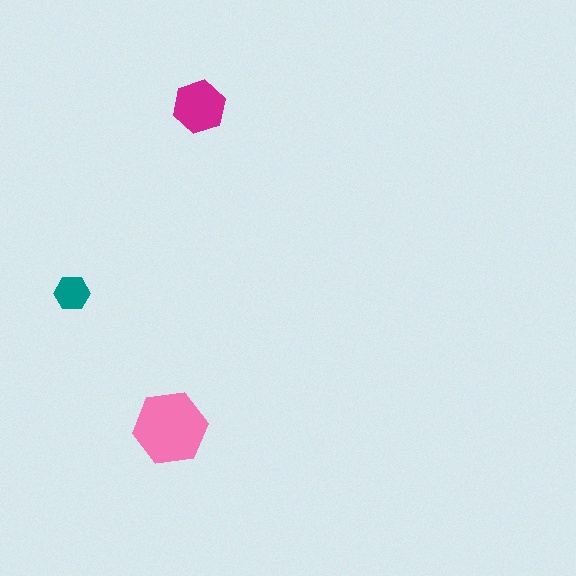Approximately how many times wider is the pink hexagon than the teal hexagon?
About 2 times wider.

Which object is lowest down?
The pink hexagon is bottommost.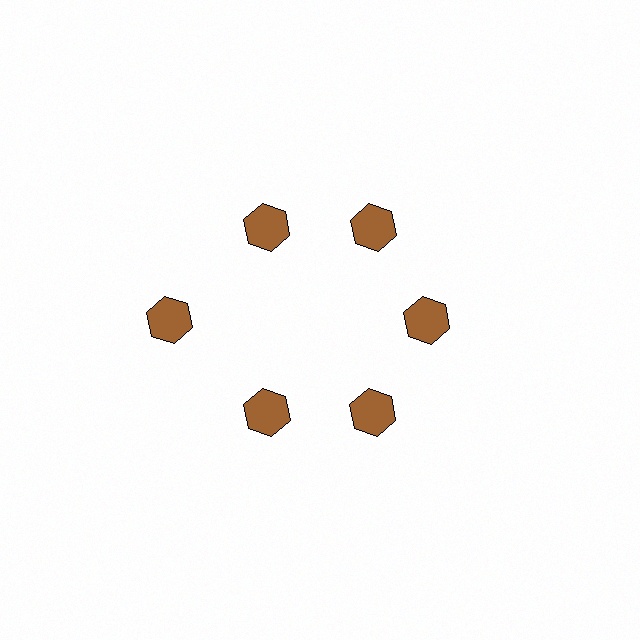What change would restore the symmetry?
The symmetry would be restored by moving it inward, back onto the ring so that all 6 hexagons sit at equal angles and equal distance from the center.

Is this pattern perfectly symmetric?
No. The 6 brown hexagons are arranged in a ring, but one element near the 9 o'clock position is pushed outward from the center, breaking the 6-fold rotational symmetry.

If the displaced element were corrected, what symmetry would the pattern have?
It would have 6-fold rotational symmetry — the pattern would map onto itself every 60 degrees.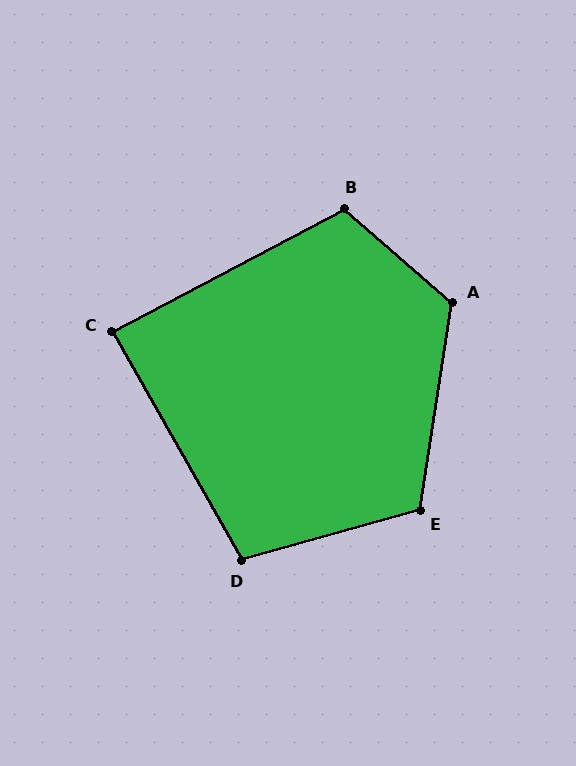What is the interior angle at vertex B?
Approximately 111 degrees (obtuse).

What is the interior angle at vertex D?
Approximately 104 degrees (obtuse).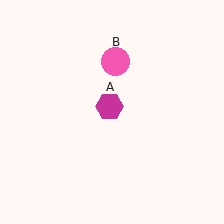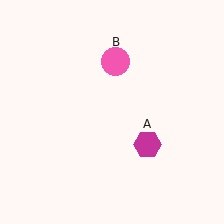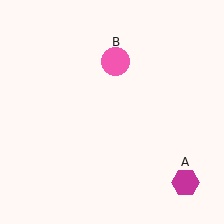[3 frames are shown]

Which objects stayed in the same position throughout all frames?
Pink circle (object B) remained stationary.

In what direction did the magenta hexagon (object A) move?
The magenta hexagon (object A) moved down and to the right.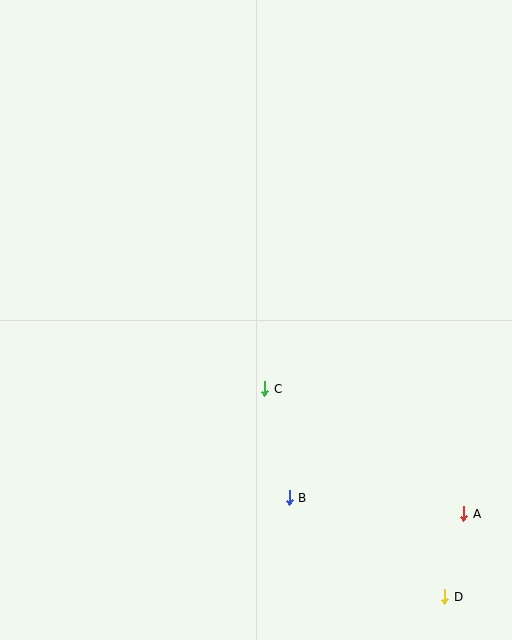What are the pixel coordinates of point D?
Point D is at (445, 597).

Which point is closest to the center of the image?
Point C at (265, 389) is closest to the center.